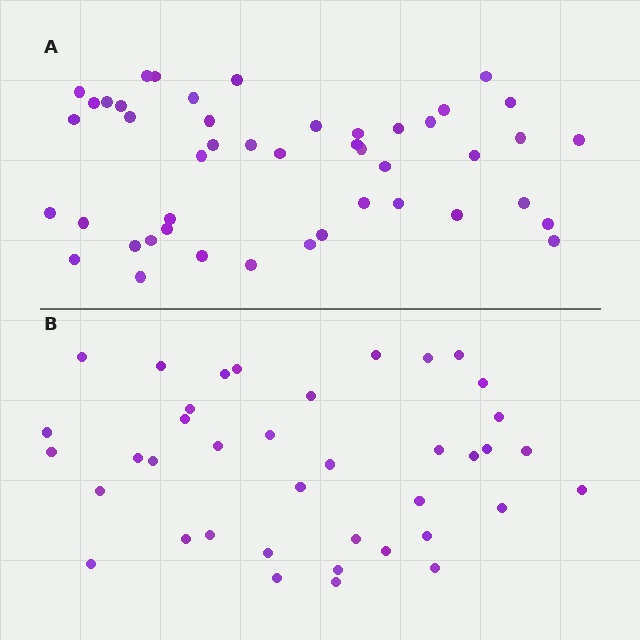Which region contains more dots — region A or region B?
Region A (the top region) has more dots.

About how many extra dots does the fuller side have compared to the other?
Region A has roughly 8 or so more dots than region B.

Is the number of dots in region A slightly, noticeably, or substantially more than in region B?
Region A has only slightly more — the two regions are fairly close. The ratio is roughly 1.2 to 1.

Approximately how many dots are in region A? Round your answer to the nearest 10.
About 50 dots. (The exact count is 46, which rounds to 50.)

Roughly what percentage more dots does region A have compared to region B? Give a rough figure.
About 20% more.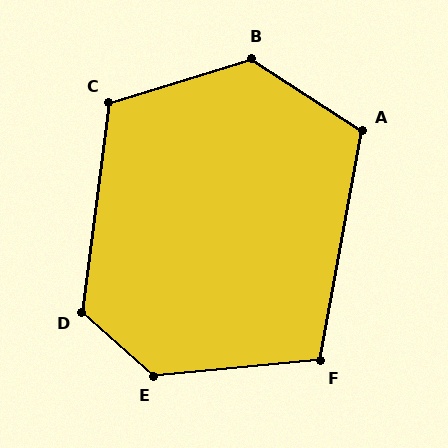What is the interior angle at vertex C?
Approximately 114 degrees (obtuse).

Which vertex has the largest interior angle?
E, at approximately 133 degrees.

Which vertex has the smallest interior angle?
F, at approximately 106 degrees.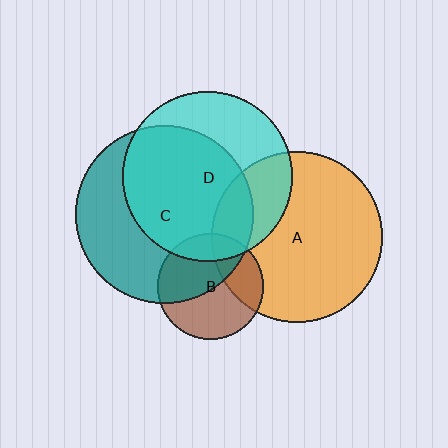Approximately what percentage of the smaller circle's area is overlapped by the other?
Approximately 20%.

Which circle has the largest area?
Circle C (teal).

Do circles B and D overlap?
Yes.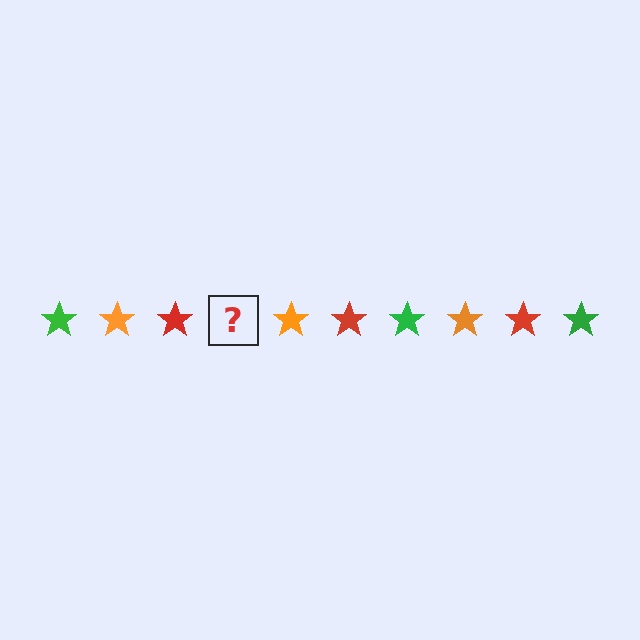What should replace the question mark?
The question mark should be replaced with a green star.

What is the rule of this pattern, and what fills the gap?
The rule is that the pattern cycles through green, orange, red stars. The gap should be filled with a green star.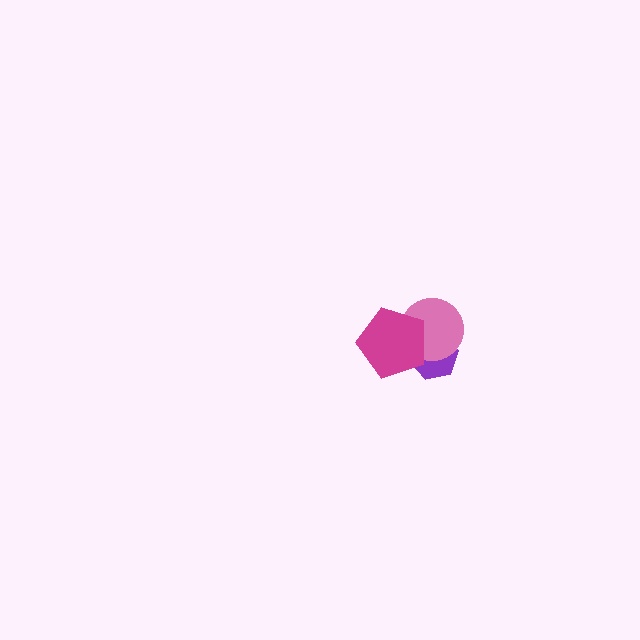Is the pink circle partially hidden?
Yes, it is partially covered by another shape.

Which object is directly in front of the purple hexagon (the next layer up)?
The pink circle is directly in front of the purple hexagon.